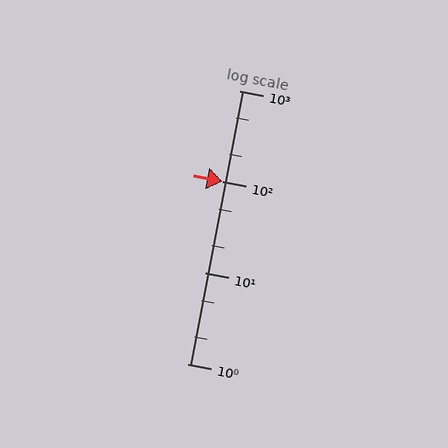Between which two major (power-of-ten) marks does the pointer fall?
The pointer is between 100 and 1000.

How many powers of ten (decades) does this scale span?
The scale spans 3 decades, from 1 to 1000.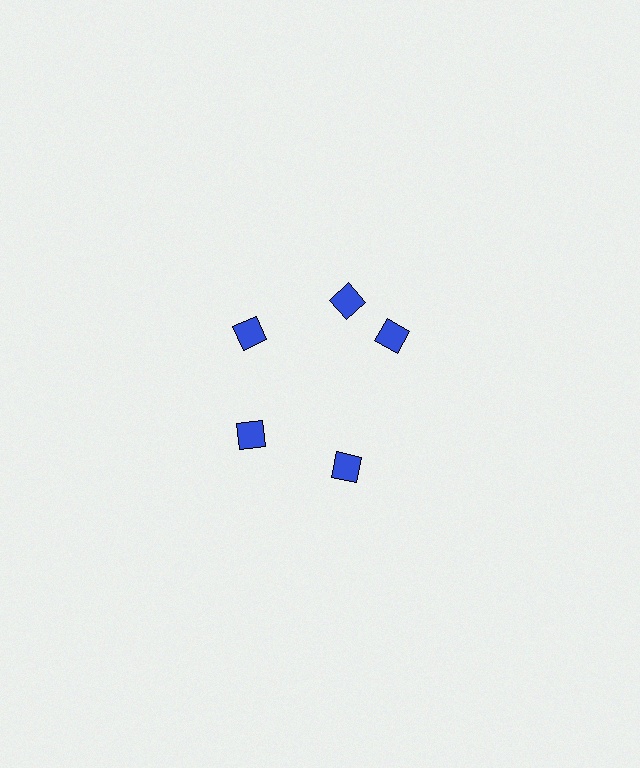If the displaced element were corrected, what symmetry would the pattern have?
It would have 5-fold rotational symmetry — the pattern would map onto itself every 72 degrees.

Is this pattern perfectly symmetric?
No. The 5 blue diamonds are arranged in a ring, but one element near the 3 o'clock position is rotated out of alignment along the ring, breaking the 5-fold rotational symmetry.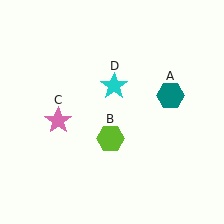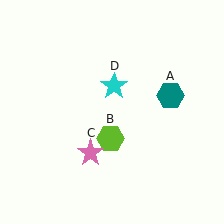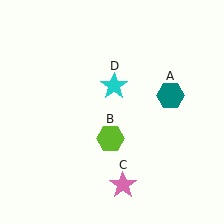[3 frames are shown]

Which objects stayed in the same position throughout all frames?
Teal hexagon (object A) and lime hexagon (object B) and cyan star (object D) remained stationary.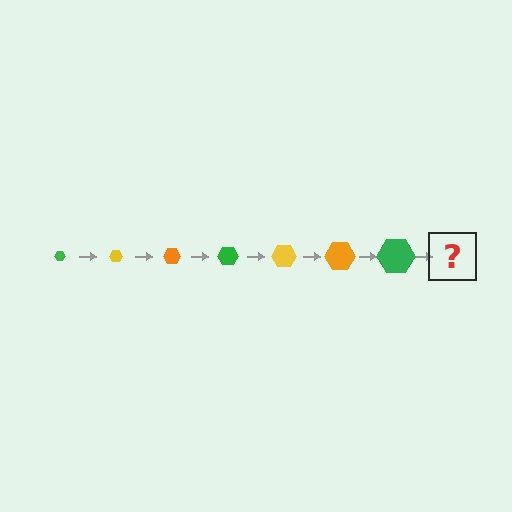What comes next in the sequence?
The next element should be a yellow hexagon, larger than the previous one.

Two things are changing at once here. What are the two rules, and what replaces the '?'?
The two rules are that the hexagon grows larger each step and the color cycles through green, yellow, and orange. The '?' should be a yellow hexagon, larger than the previous one.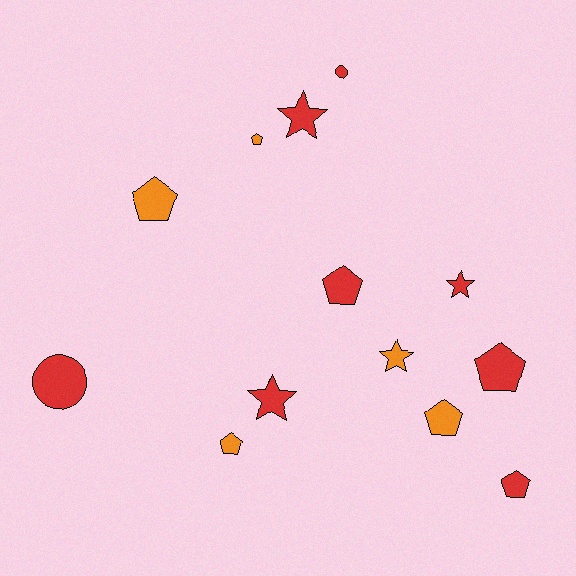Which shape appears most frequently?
Pentagon, with 7 objects.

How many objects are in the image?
There are 13 objects.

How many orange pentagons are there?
There are 4 orange pentagons.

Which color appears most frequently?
Red, with 8 objects.